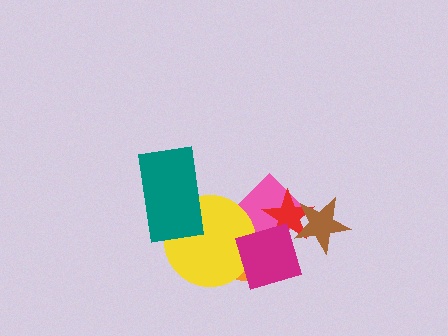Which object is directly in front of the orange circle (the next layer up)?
The pink diamond is directly in front of the orange circle.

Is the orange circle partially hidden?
Yes, it is partially covered by another shape.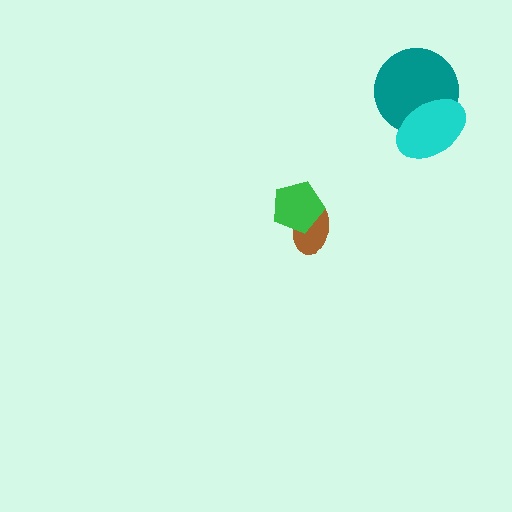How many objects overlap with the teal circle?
1 object overlaps with the teal circle.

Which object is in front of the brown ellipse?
The green pentagon is in front of the brown ellipse.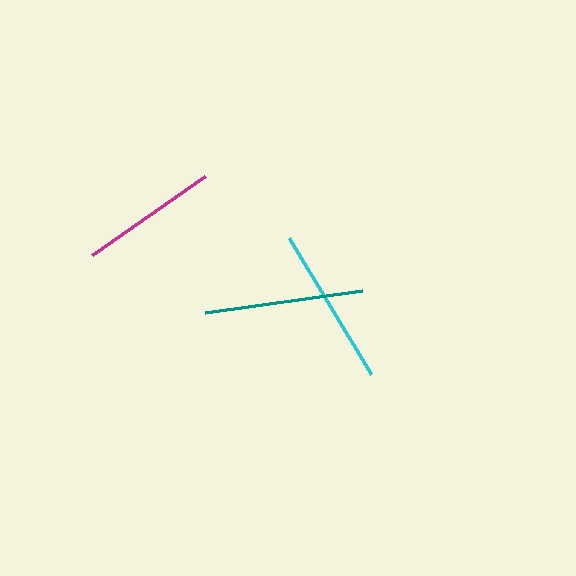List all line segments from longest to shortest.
From longest to shortest: cyan, teal, magenta.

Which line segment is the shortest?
The magenta line is the shortest at approximately 139 pixels.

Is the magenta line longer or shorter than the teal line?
The teal line is longer than the magenta line.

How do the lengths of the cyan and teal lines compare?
The cyan and teal lines are approximately the same length.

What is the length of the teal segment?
The teal segment is approximately 159 pixels long.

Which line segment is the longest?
The cyan line is the longest at approximately 159 pixels.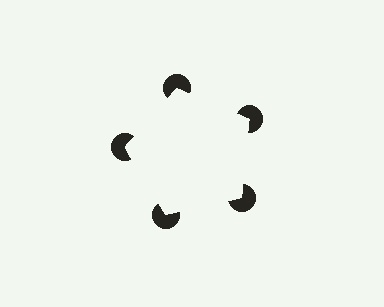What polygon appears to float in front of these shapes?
An illusory pentagon — its edges are inferred from the aligned wedge cuts in the pac-man discs, not physically drawn.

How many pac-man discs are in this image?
There are 5 — one at each vertex of the illusory pentagon.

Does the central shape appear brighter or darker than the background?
It typically appears slightly brighter than the background, even though no actual brightness change is drawn.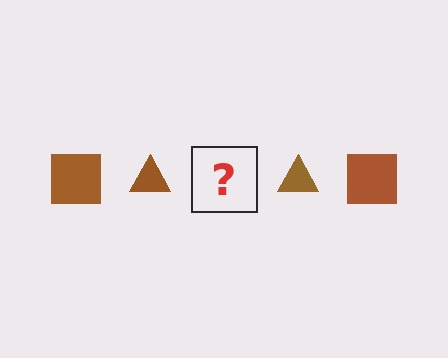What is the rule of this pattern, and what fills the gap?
The rule is that the pattern cycles through square, triangle shapes in brown. The gap should be filled with a brown square.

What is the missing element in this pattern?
The missing element is a brown square.